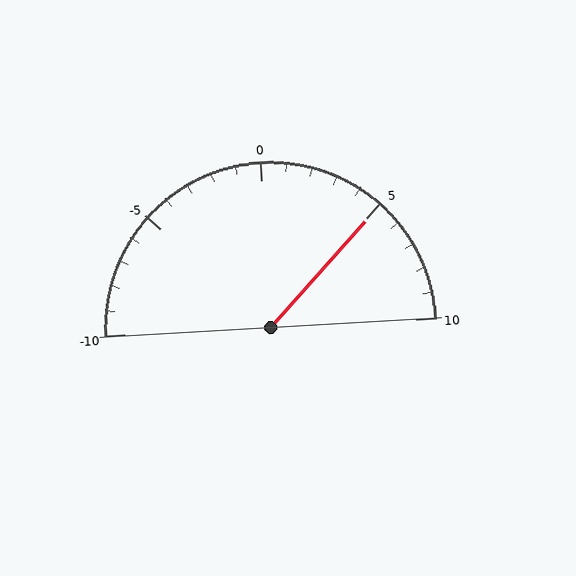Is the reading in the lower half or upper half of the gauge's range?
The reading is in the upper half of the range (-10 to 10).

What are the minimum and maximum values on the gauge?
The gauge ranges from -10 to 10.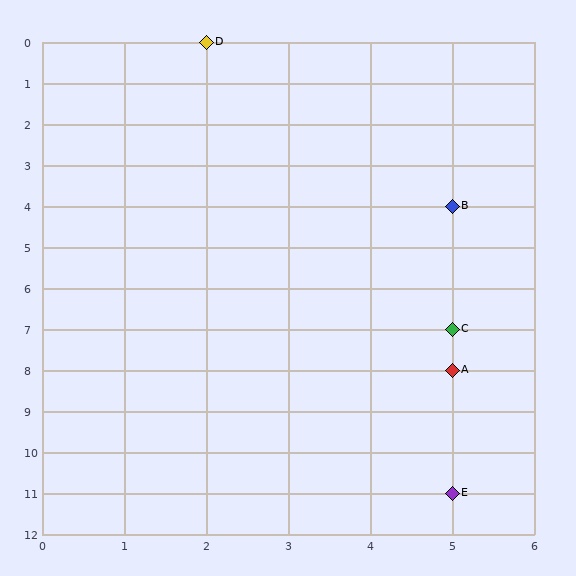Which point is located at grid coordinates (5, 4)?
Point B is at (5, 4).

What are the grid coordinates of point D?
Point D is at grid coordinates (2, 0).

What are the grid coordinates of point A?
Point A is at grid coordinates (5, 8).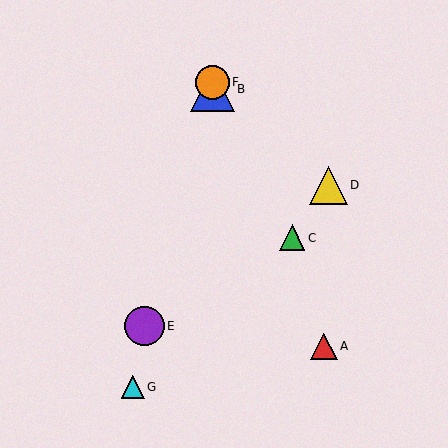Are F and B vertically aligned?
Yes, both are at x≈212.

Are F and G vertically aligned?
No, F is at x≈212 and G is at x≈133.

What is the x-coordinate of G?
Object G is at x≈133.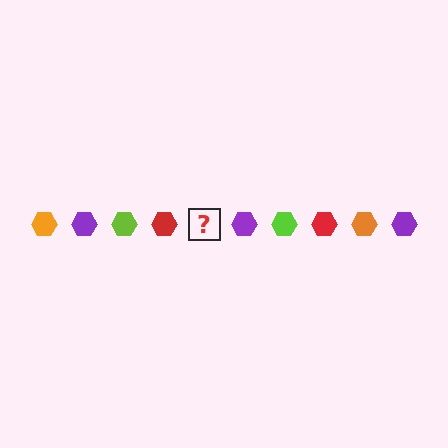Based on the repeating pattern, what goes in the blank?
The blank should be an orange hexagon.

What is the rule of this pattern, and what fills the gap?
The rule is that the pattern cycles through orange, purple, lime, red hexagons. The gap should be filled with an orange hexagon.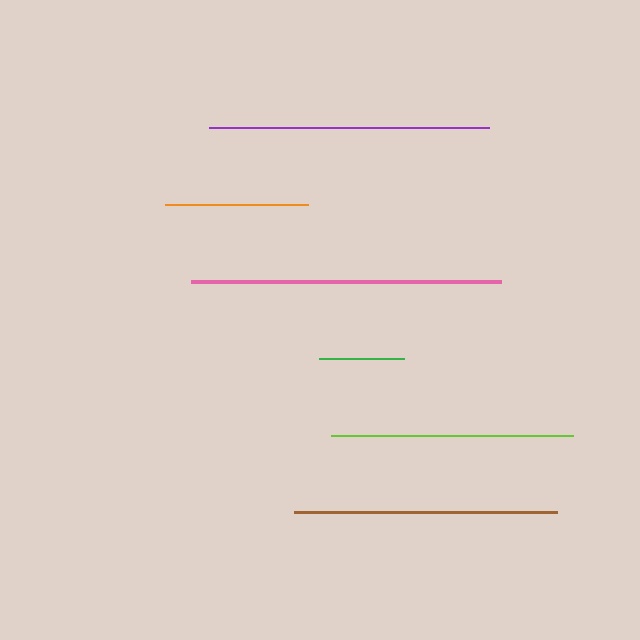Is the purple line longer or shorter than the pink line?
The pink line is longer than the purple line.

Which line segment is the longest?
The pink line is the longest at approximately 310 pixels.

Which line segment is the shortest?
The green line is the shortest at approximately 84 pixels.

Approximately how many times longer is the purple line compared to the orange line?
The purple line is approximately 1.9 times the length of the orange line.